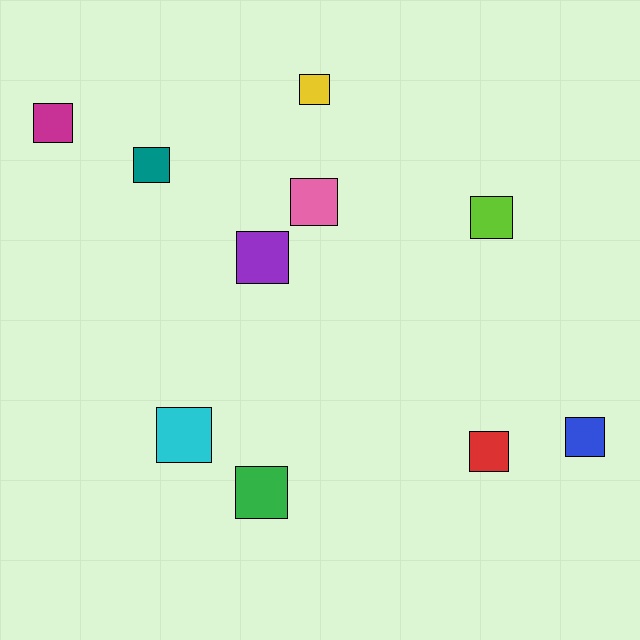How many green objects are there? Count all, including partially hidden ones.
There is 1 green object.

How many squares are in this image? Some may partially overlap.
There are 10 squares.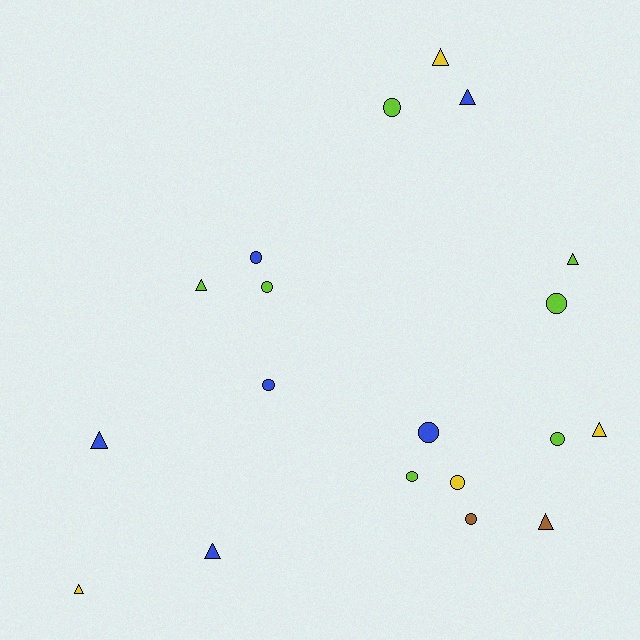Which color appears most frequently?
Lime, with 7 objects.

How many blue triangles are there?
There are 3 blue triangles.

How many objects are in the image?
There are 19 objects.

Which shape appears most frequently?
Circle, with 10 objects.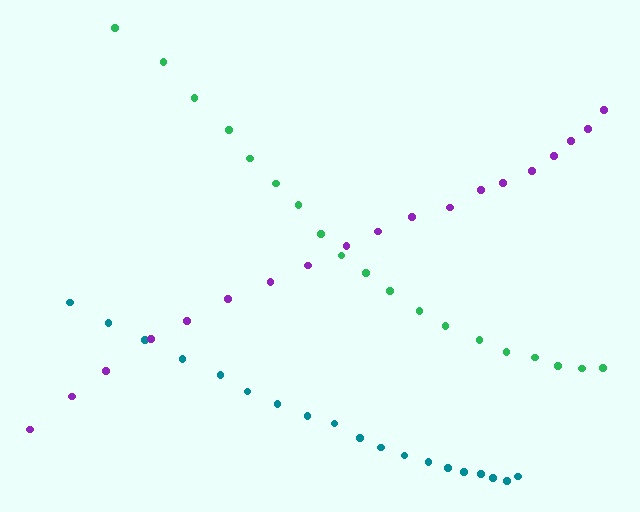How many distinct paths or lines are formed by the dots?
There are 3 distinct paths.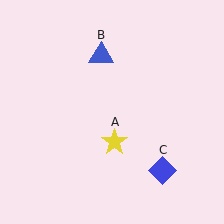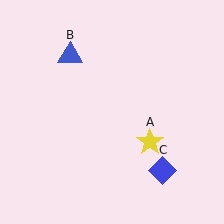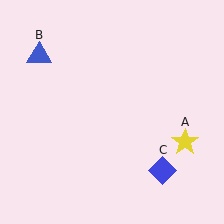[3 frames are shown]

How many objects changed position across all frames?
2 objects changed position: yellow star (object A), blue triangle (object B).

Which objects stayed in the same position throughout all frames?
Blue diamond (object C) remained stationary.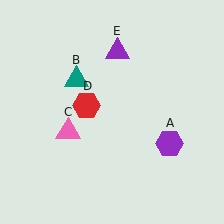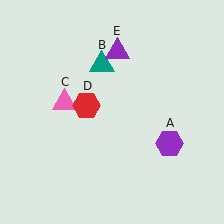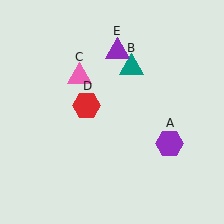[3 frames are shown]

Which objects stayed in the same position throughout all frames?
Purple hexagon (object A) and red hexagon (object D) and purple triangle (object E) remained stationary.